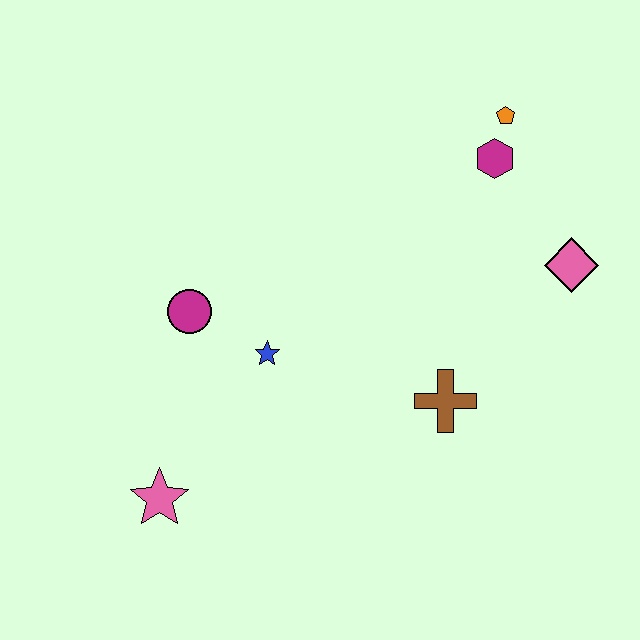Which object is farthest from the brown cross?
The pink star is farthest from the brown cross.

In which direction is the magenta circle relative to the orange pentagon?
The magenta circle is to the left of the orange pentagon.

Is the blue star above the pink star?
Yes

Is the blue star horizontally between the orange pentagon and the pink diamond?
No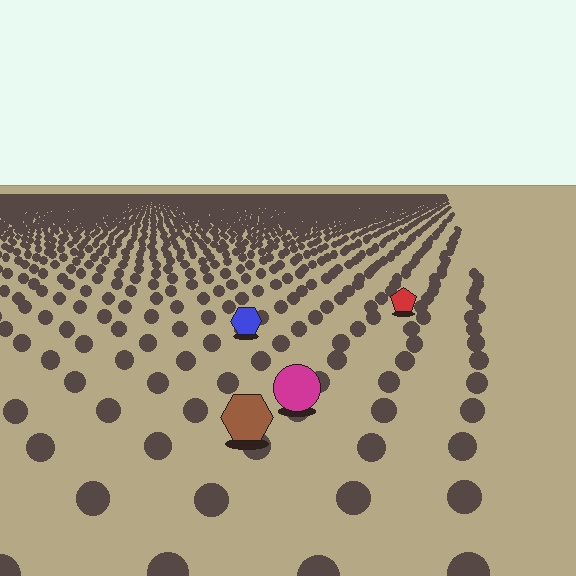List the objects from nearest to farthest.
From nearest to farthest: the brown hexagon, the magenta circle, the blue hexagon, the red pentagon.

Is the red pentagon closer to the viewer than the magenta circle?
No. The magenta circle is closer — you can tell from the texture gradient: the ground texture is coarser near it.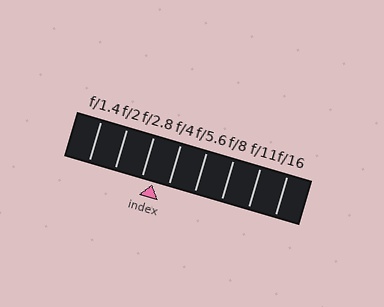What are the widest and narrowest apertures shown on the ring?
The widest aperture shown is f/1.4 and the narrowest is f/16.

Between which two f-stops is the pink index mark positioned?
The index mark is between f/2.8 and f/4.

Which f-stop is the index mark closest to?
The index mark is closest to f/2.8.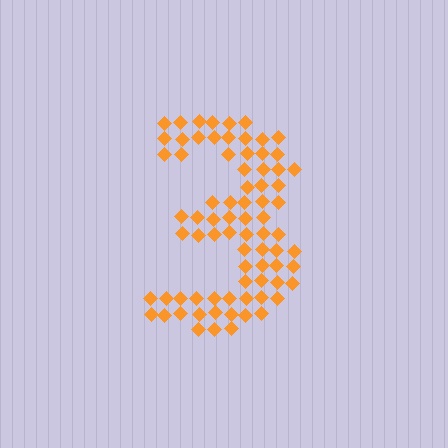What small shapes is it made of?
It is made of small diamonds.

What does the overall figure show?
The overall figure shows the digit 3.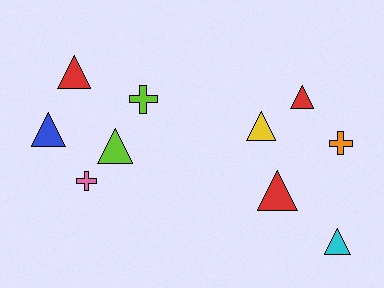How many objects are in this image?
There are 10 objects.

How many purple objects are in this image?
There are no purple objects.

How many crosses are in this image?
There are 3 crosses.